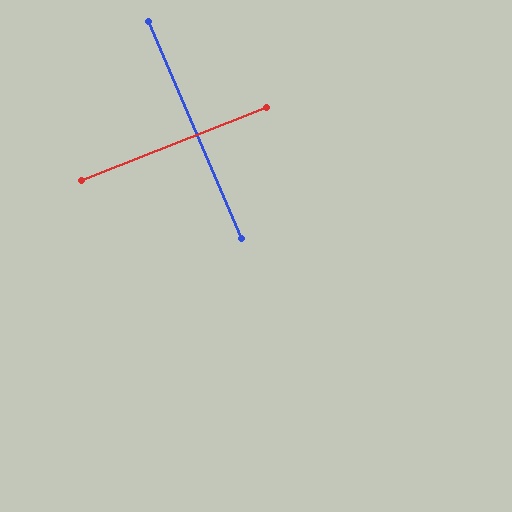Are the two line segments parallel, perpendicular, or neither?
Perpendicular — they meet at approximately 88°.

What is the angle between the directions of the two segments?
Approximately 88 degrees.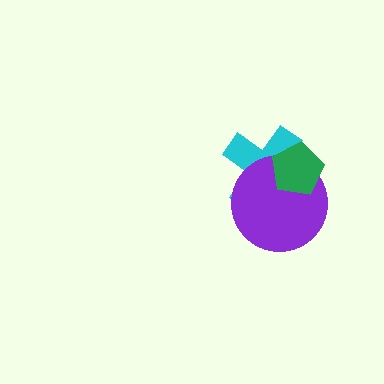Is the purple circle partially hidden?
Yes, it is partially covered by another shape.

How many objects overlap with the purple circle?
2 objects overlap with the purple circle.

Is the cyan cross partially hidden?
Yes, it is partially covered by another shape.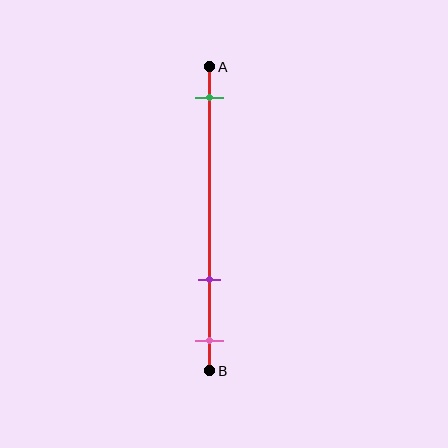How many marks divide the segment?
There are 3 marks dividing the segment.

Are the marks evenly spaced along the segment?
No, the marks are not evenly spaced.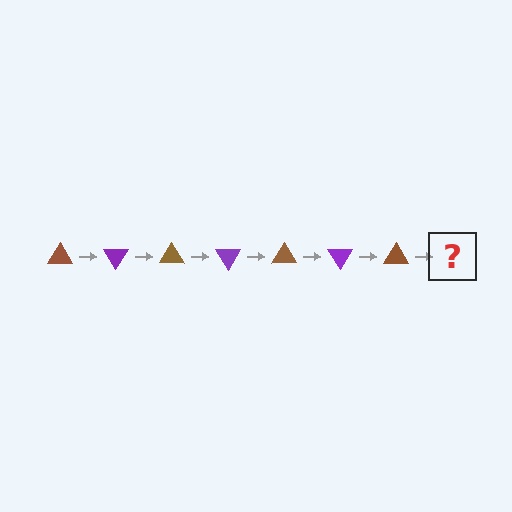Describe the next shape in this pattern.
It should be a purple triangle, rotated 420 degrees from the start.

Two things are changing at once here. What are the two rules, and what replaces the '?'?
The two rules are that it rotates 60 degrees each step and the color cycles through brown and purple. The '?' should be a purple triangle, rotated 420 degrees from the start.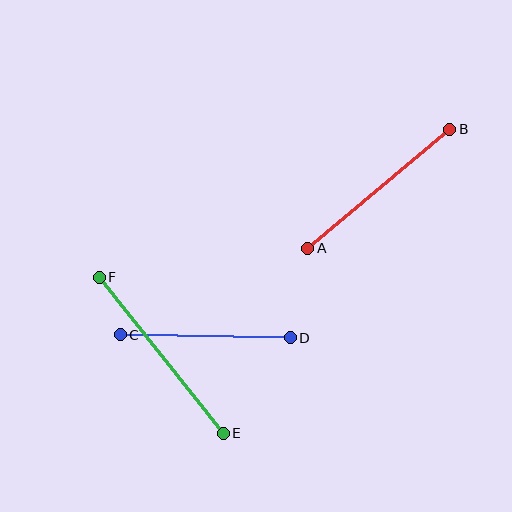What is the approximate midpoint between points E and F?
The midpoint is at approximately (161, 355) pixels.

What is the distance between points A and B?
The distance is approximately 185 pixels.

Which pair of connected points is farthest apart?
Points E and F are farthest apart.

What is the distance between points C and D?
The distance is approximately 170 pixels.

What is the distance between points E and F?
The distance is approximately 199 pixels.